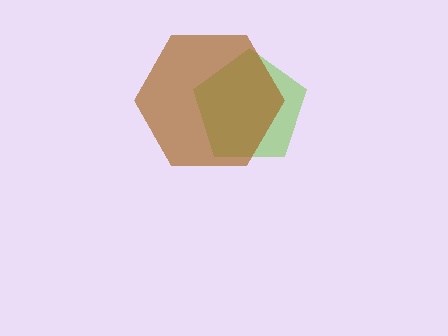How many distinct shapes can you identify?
There are 2 distinct shapes: a lime pentagon, a brown hexagon.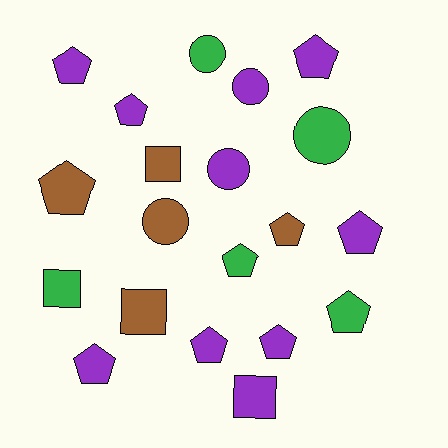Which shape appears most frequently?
Pentagon, with 11 objects.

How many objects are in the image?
There are 20 objects.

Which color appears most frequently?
Purple, with 10 objects.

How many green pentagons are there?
There are 2 green pentagons.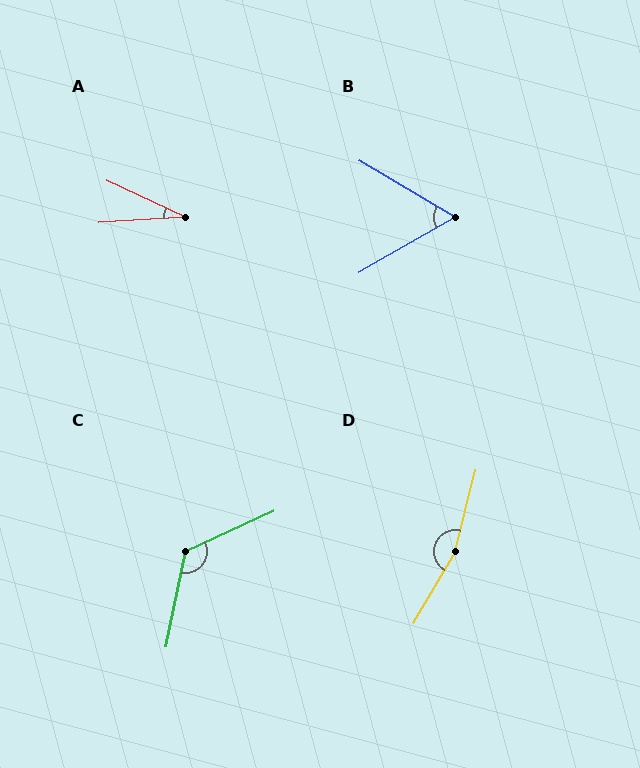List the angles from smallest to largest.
A (29°), B (60°), C (126°), D (164°).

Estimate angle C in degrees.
Approximately 126 degrees.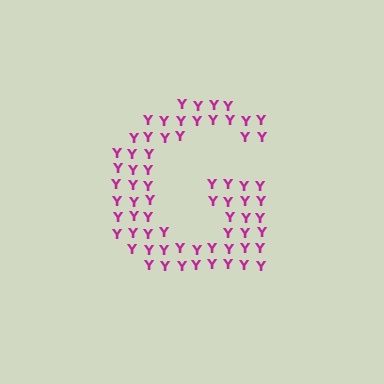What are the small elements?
The small elements are letter Y's.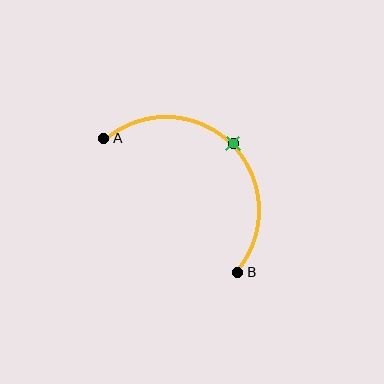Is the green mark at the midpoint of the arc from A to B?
Yes. The green mark lies on the arc at equal arc-length from both A and B — it is the arc midpoint.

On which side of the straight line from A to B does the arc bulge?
The arc bulges above and to the right of the straight line connecting A and B.